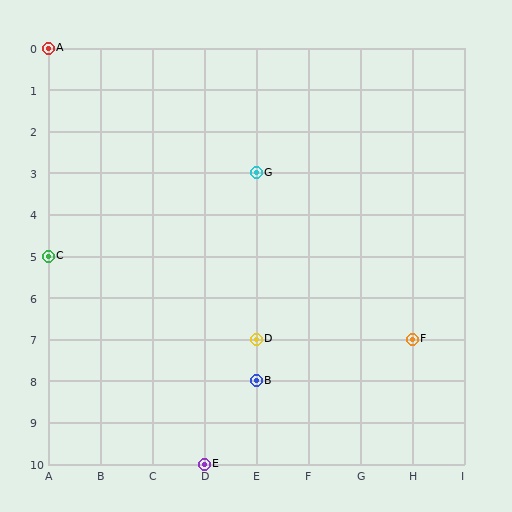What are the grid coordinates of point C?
Point C is at grid coordinates (A, 5).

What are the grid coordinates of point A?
Point A is at grid coordinates (A, 0).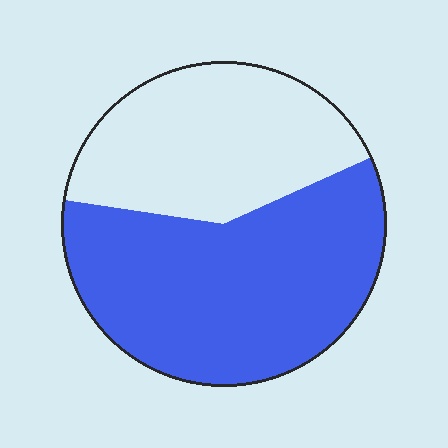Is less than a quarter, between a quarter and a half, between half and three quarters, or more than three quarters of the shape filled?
Between half and three quarters.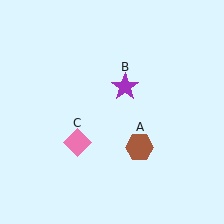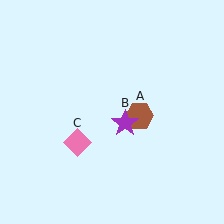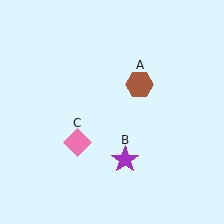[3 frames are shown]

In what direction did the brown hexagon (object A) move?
The brown hexagon (object A) moved up.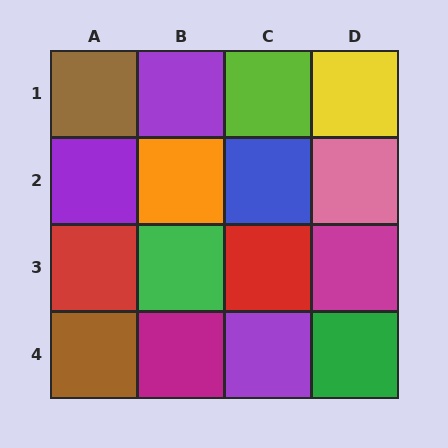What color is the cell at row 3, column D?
Magenta.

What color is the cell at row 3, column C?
Red.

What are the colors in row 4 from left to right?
Brown, magenta, purple, green.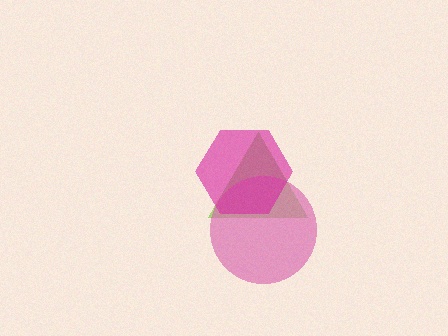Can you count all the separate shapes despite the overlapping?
Yes, there are 3 separate shapes.